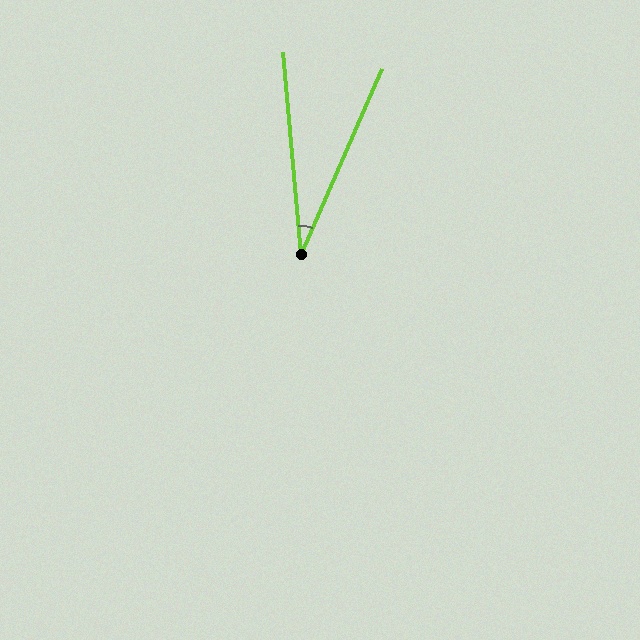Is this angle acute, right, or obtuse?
It is acute.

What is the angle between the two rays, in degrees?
Approximately 29 degrees.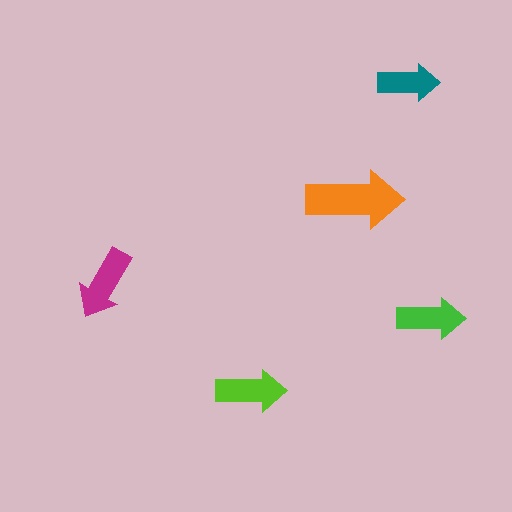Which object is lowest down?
The lime arrow is bottommost.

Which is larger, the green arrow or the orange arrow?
The orange one.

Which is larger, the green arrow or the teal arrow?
The green one.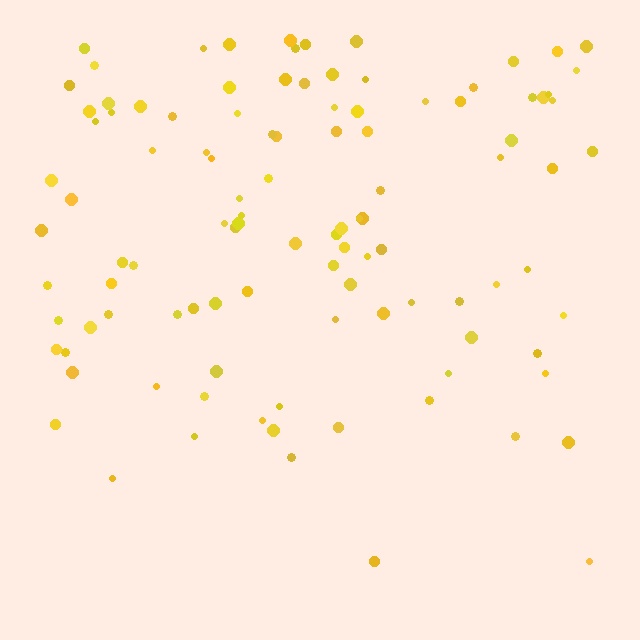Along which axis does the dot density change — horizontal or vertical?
Vertical.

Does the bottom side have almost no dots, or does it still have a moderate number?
Still a moderate number, just noticeably fewer than the top.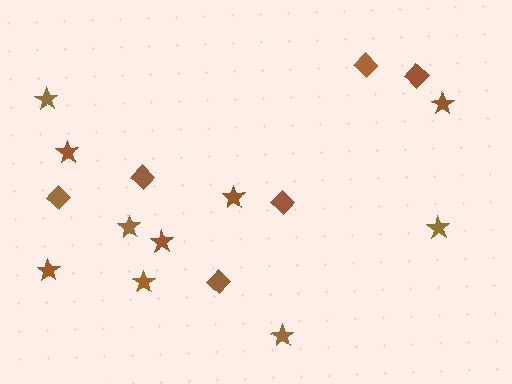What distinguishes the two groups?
There are 2 groups: one group of stars (10) and one group of diamonds (6).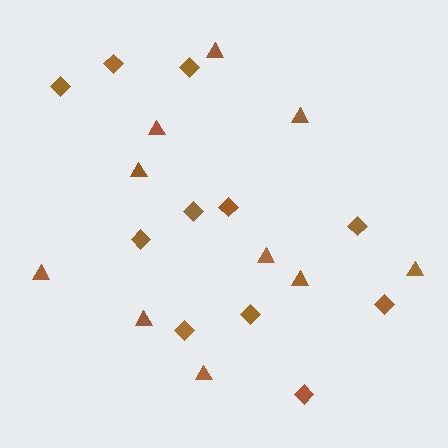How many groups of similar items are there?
There are 2 groups: one group of triangles (10) and one group of diamonds (11).